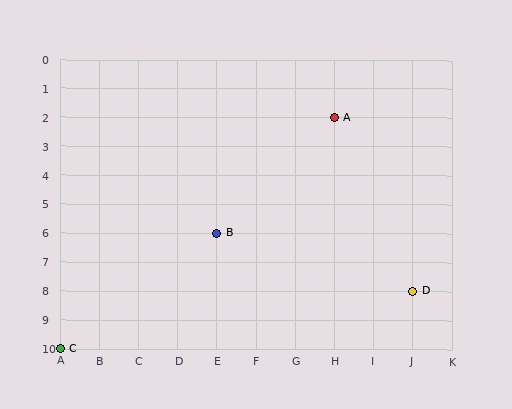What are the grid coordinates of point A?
Point A is at grid coordinates (H, 2).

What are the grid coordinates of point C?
Point C is at grid coordinates (A, 10).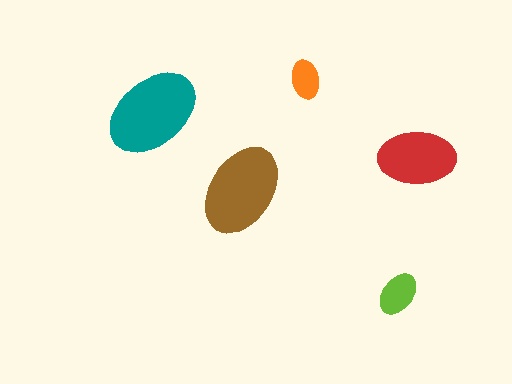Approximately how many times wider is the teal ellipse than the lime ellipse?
About 2 times wider.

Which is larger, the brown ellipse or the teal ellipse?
The teal one.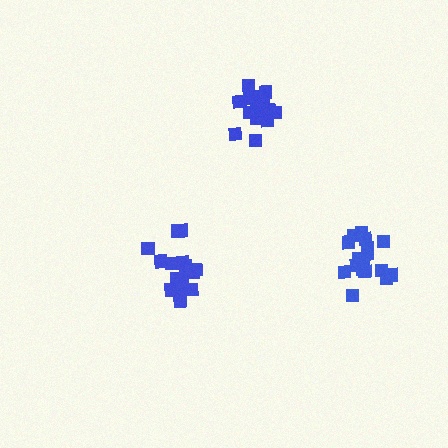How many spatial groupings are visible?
There are 3 spatial groupings.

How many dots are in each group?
Group 1: 18 dots, Group 2: 16 dots, Group 3: 17 dots (51 total).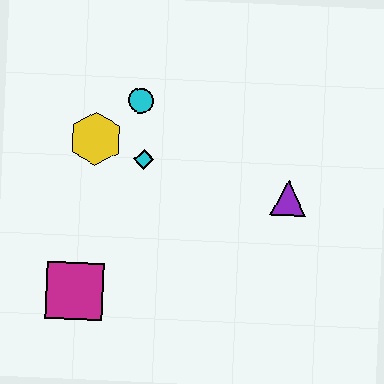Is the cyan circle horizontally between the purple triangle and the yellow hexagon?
Yes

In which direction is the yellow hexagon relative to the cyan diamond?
The yellow hexagon is to the left of the cyan diamond.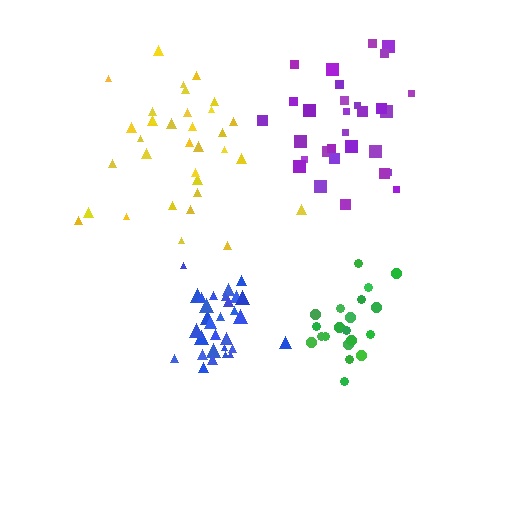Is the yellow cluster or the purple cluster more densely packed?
Purple.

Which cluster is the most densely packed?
Blue.